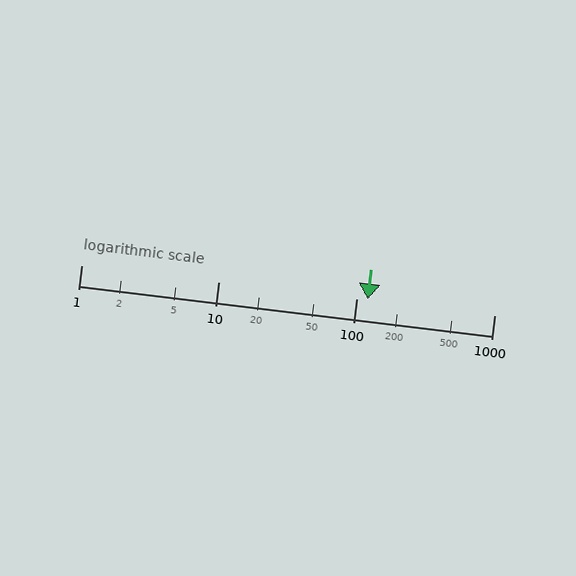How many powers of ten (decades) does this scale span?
The scale spans 3 decades, from 1 to 1000.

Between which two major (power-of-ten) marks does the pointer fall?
The pointer is between 100 and 1000.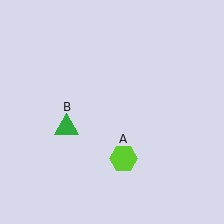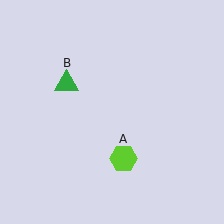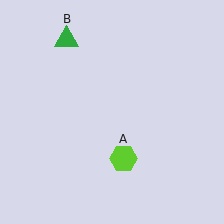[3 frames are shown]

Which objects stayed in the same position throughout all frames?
Lime hexagon (object A) remained stationary.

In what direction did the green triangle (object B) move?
The green triangle (object B) moved up.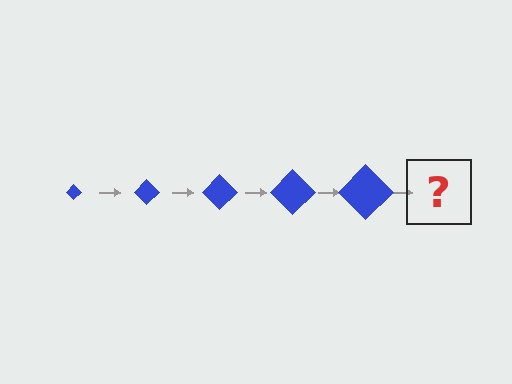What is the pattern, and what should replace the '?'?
The pattern is that the diamond gets progressively larger each step. The '?' should be a blue diamond, larger than the previous one.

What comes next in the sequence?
The next element should be a blue diamond, larger than the previous one.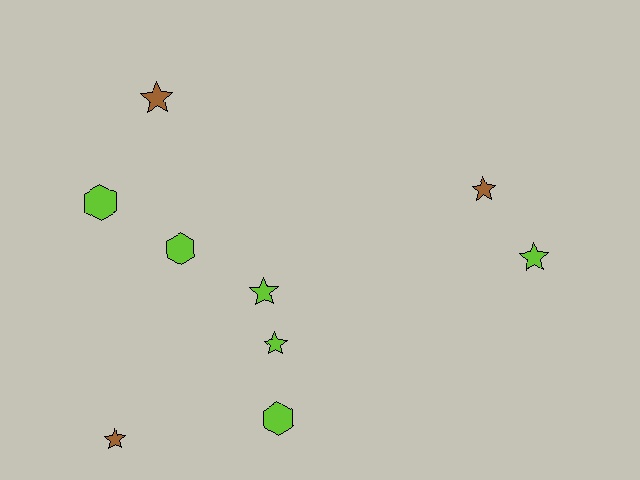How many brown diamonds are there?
There are no brown diamonds.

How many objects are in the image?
There are 9 objects.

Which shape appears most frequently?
Star, with 6 objects.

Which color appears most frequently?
Lime, with 6 objects.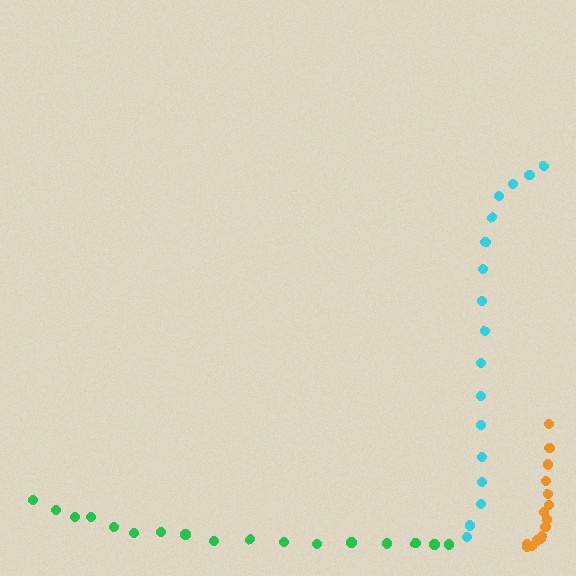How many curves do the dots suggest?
There are 3 distinct paths.